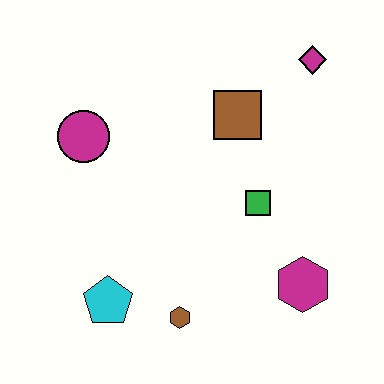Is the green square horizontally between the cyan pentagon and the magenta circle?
No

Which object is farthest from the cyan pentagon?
The magenta diamond is farthest from the cyan pentagon.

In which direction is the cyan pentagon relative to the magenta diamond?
The cyan pentagon is below the magenta diamond.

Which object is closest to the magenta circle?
The brown square is closest to the magenta circle.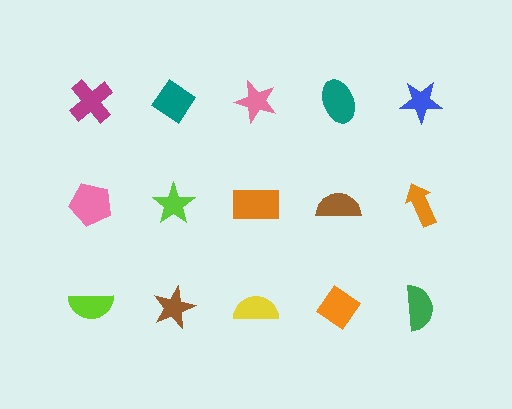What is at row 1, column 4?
A teal ellipse.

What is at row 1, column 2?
A teal diamond.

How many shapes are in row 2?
5 shapes.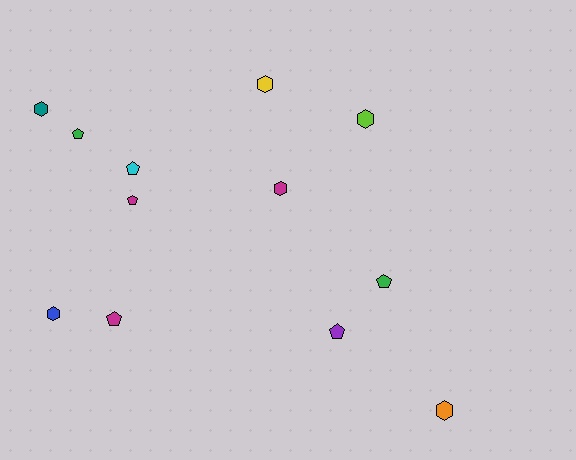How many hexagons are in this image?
There are 6 hexagons.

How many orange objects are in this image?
There is 1 orange object.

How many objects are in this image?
There are 12 objects.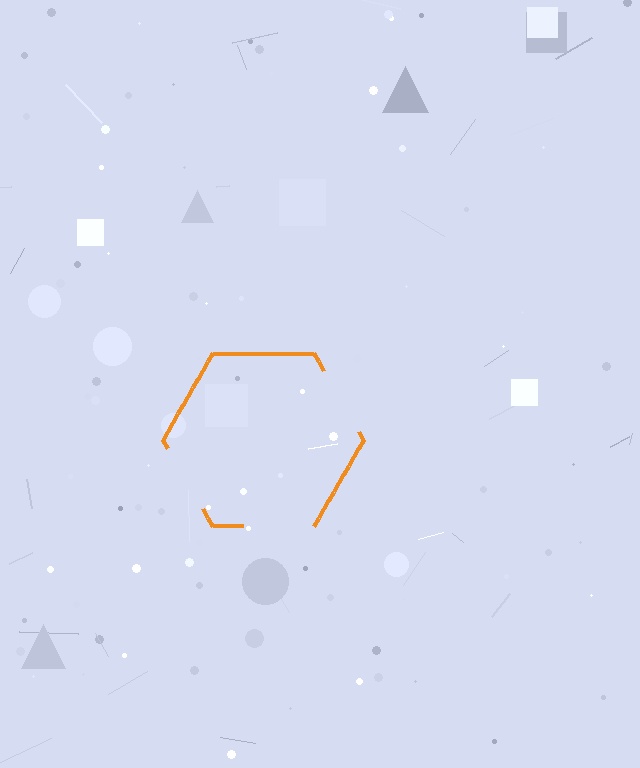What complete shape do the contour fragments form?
The contour fragments form a hexagon.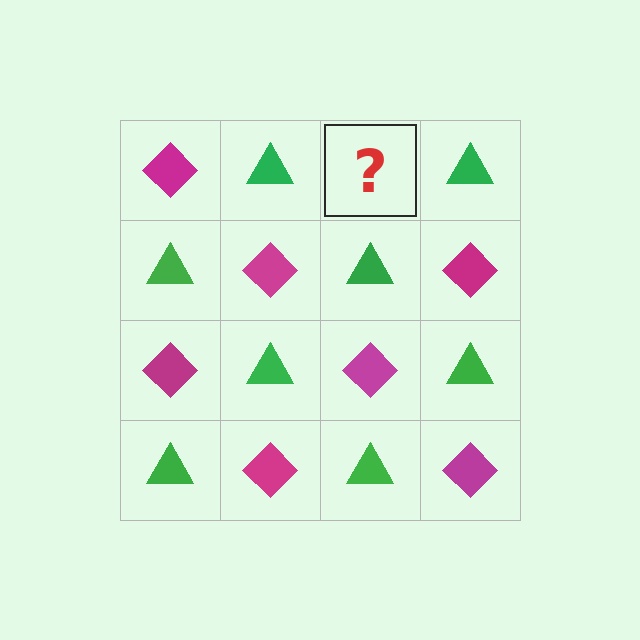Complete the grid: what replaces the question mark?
The question mark should be replaced with a magenta diamond.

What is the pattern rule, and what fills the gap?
The rule is that it alternates magenta diamond and green triangle in a checkerboard pattern. The gap should be filled with a magenta diamond.